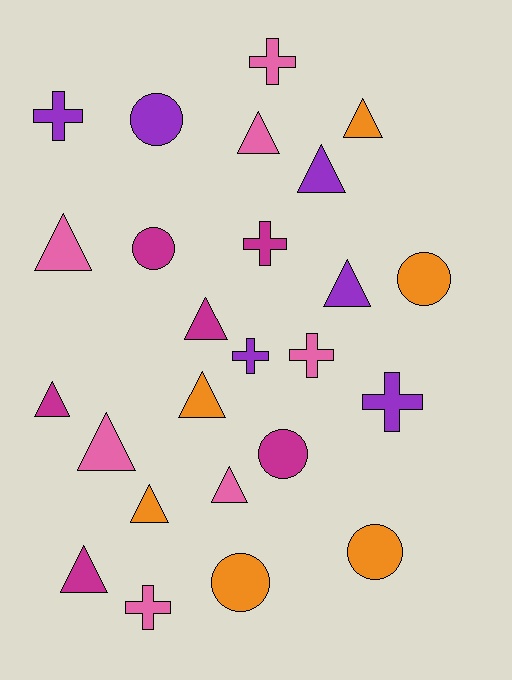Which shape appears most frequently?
Triangle, with 12 objects.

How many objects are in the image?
There are 25 objects.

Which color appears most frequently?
Pink, with 7 objects.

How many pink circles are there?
There are no pink circles.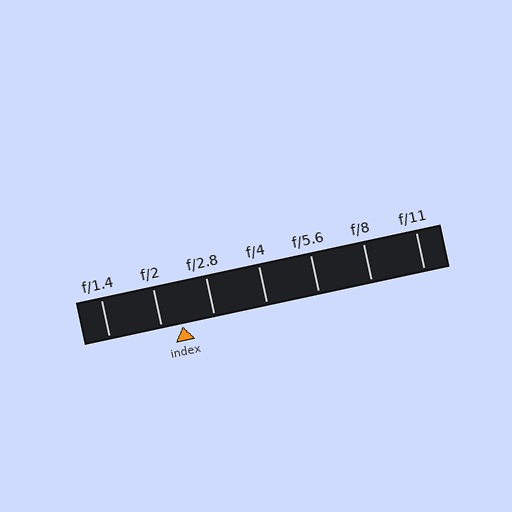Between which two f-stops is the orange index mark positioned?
The index mark is between f/2 and f/2.8.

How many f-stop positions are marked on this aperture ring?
There are 7 f-stop positions marked.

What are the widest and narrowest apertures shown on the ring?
The widest aperture shown is f/1.4 and the narrowest is f/11.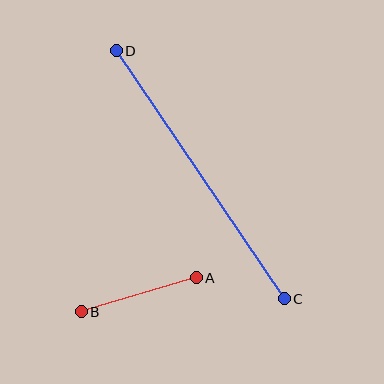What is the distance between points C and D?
The distance is approximately 300 pixels.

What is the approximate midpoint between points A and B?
The midpoint is at approximately (139, 295) pixels.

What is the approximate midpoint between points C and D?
The midpoint is at approximately (200, 175) pixels.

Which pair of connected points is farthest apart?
Points C and D are farthest apart.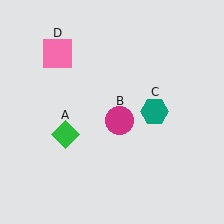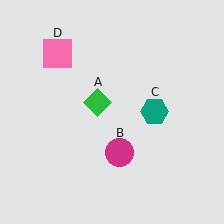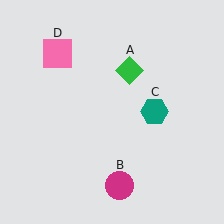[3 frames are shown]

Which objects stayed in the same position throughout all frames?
Teal hexagon (object C) and pink square (object D) remained stationary.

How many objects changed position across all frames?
2 objects changed position: green diamond (object A), magenta circle (object B).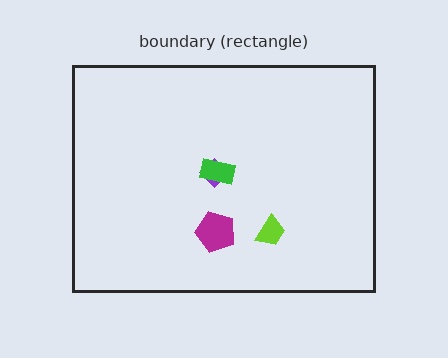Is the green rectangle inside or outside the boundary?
Inside.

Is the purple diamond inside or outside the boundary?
Inside.